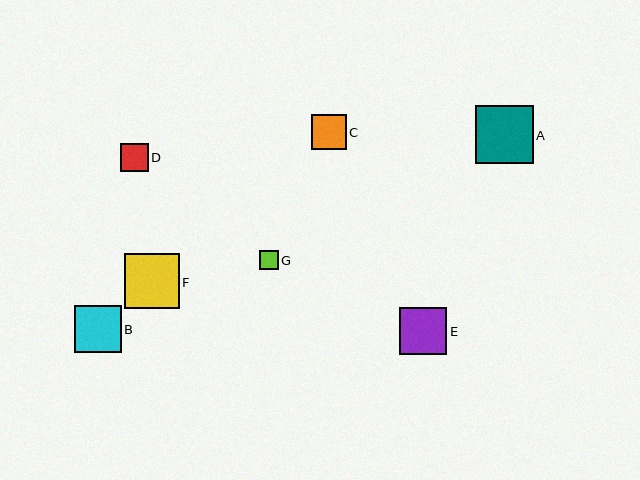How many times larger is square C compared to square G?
Square C is approximately 1.8 times the size of square G.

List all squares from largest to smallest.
From largest to smallest: A, F, E, B, C, D, G.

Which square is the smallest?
Square G is the smallest with a size of approximately 19 pixels.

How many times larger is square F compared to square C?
Square F is approximately 1.6 times the size of square C.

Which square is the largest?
Square A is the largest with a size of approximately 57 pixels.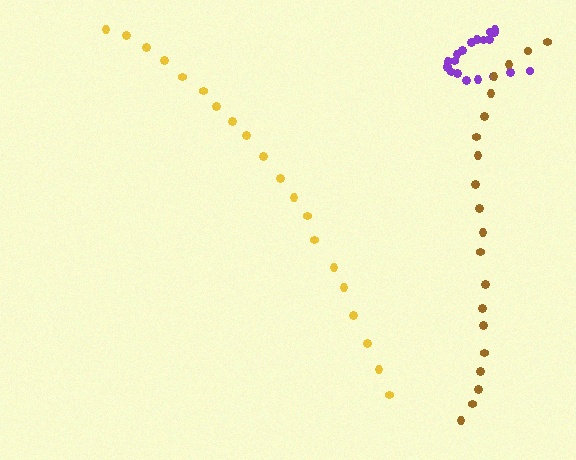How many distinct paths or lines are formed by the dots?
There are 3 distinct paths.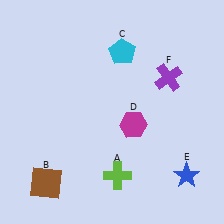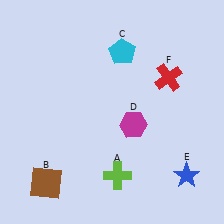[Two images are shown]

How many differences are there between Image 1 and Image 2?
There is 1 difference between the two images.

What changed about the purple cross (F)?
In Image 1, F is purple. In Image 2, it changed to red.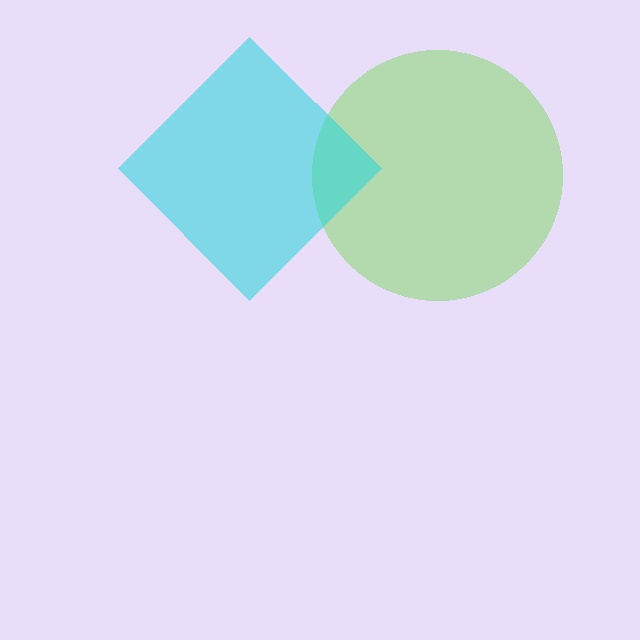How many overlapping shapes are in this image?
There are 2 overlapping shapes in the image.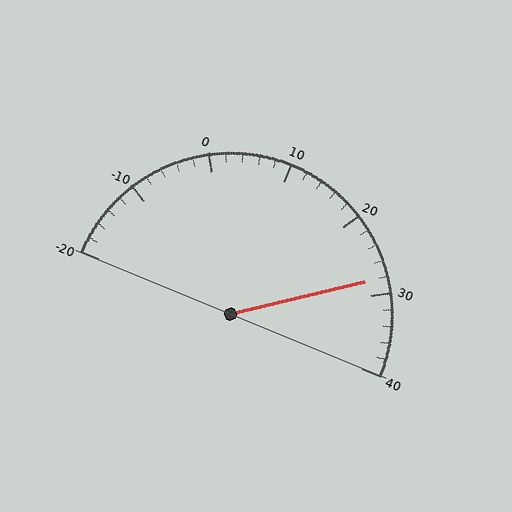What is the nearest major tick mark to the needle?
The nearest major tick mark is 30.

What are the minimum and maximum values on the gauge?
The gauge ranges from -20 to 40.